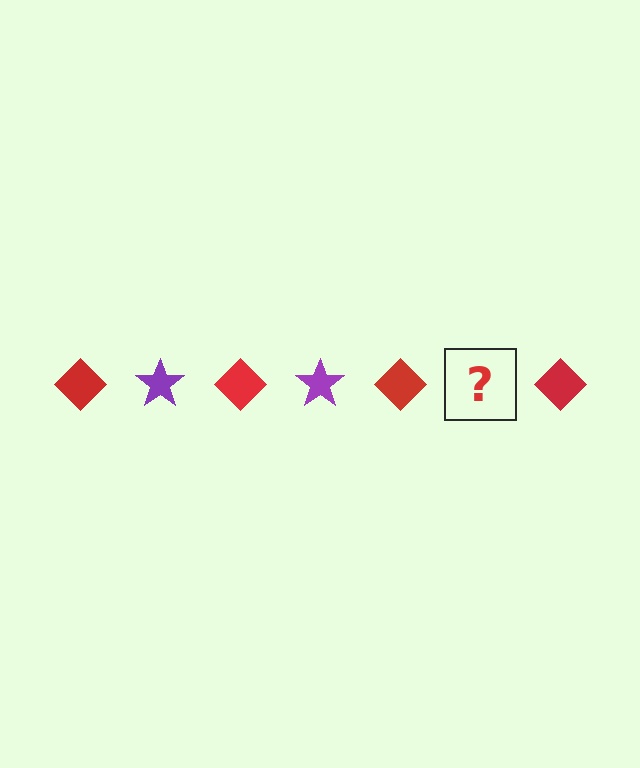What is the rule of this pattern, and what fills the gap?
The rule is that the pattern alternates between red diamond and purple star. The gap should be filled with a purple star.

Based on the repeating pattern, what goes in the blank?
The blank should be a purple star.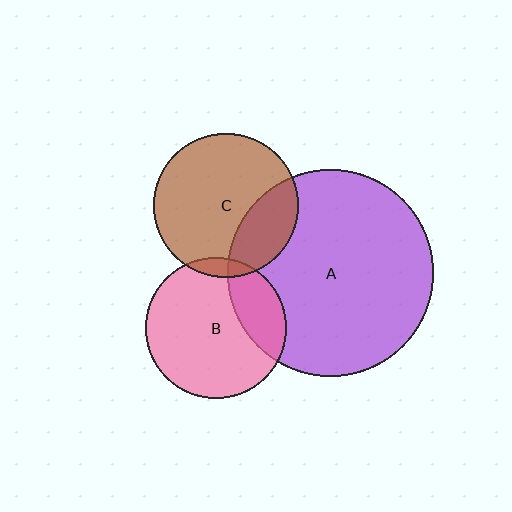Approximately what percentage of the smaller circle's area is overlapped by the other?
Approximately 25%.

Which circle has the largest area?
Circle A (purple).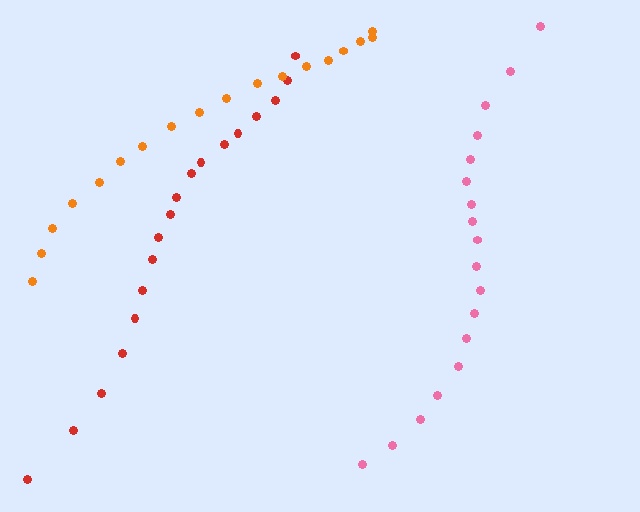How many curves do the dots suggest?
There are 3 distinct paths.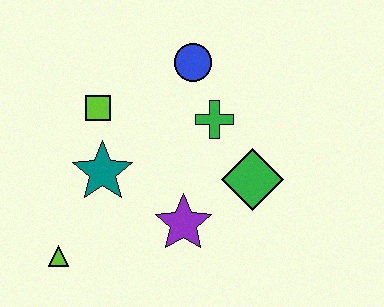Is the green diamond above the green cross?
No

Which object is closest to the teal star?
The lime square is closest to the teal star.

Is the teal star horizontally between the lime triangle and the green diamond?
Yes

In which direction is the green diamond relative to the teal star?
The green diamond is to the right of the teal star.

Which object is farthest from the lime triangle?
The blue circle is farthest from the lime triangle.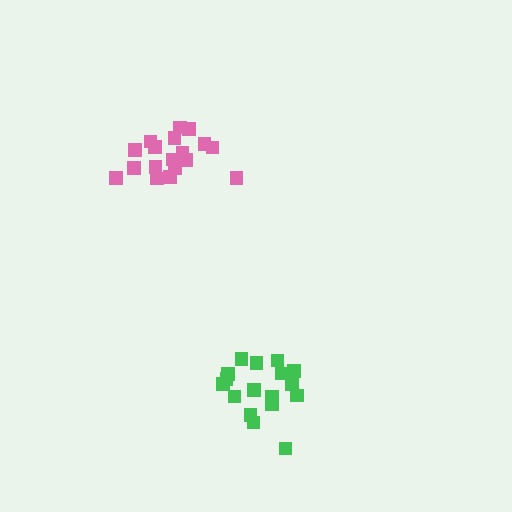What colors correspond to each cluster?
The clusters are colored: green, pink.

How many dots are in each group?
Group 1: 17 dots, Group 2: 18 dots (35 total).